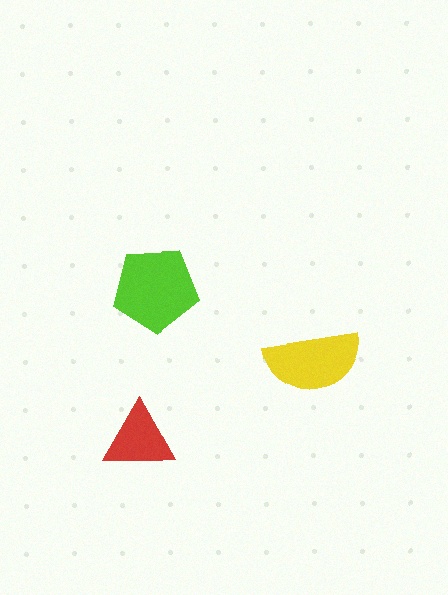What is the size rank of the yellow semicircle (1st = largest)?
2nd.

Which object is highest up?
The lime pentagon is topmost.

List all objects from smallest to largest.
The red triangle, the yellow semicircle, the lime pentagon.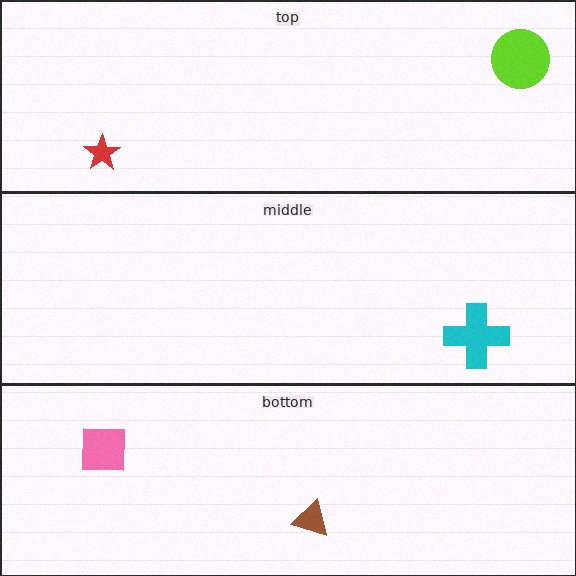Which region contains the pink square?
The bottom region.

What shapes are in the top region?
The red star, the lime circle.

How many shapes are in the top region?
2.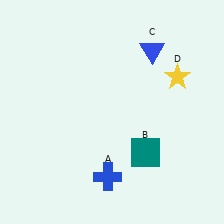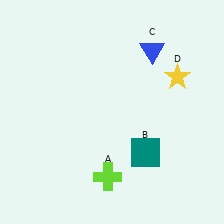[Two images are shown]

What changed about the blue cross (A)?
In Image 1, A is blue. In Image 2, it changed to lime.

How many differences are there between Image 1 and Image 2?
There is 1 difference between the two images.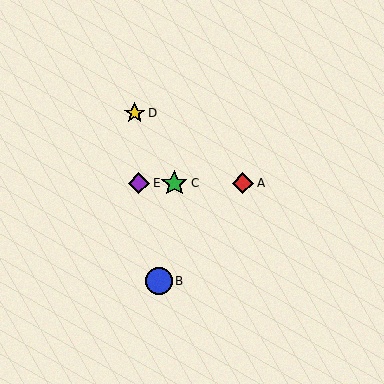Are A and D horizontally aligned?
No, A is at y≈183 and D is at y≈113.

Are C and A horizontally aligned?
Yes, both are at y≈183.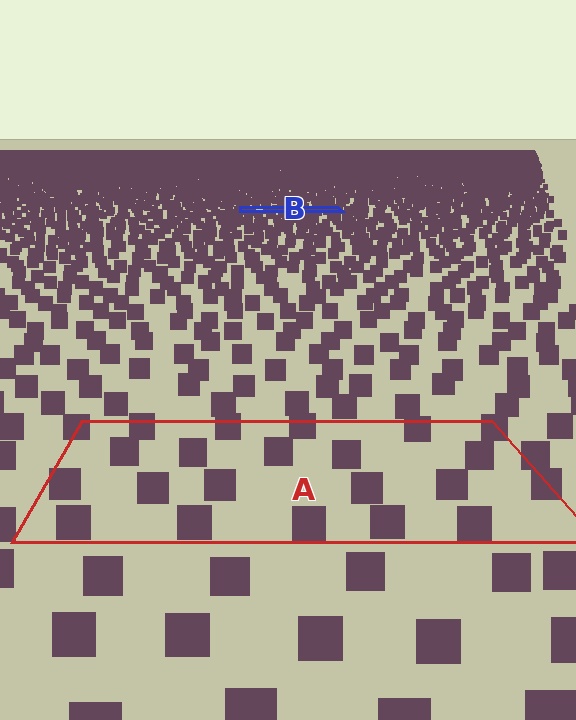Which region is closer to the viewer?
Region A is closer. The texture elements there are larger and more spread out.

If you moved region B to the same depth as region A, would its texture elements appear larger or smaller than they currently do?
They would appear larger. At a closer depth, the same texture elements are projected at a bigger on-screen size.